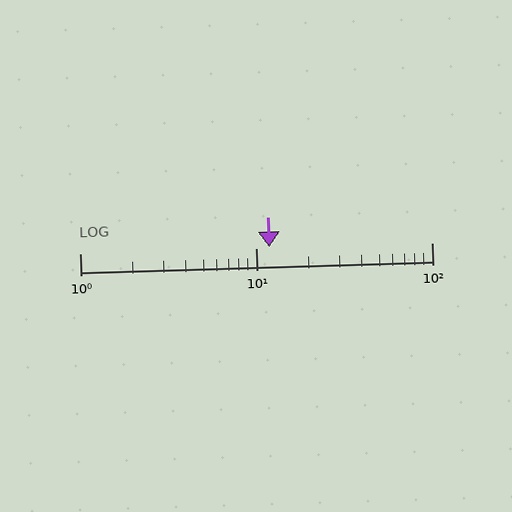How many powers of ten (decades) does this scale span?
The scale spans 2 decades, from 1 to 100.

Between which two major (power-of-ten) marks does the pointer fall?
The pointer is between 10 and 100.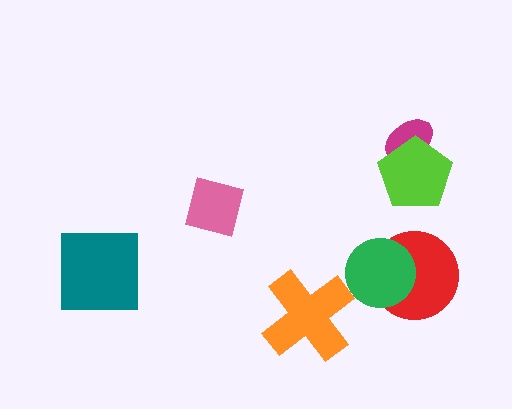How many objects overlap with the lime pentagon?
1 object overlaps with the lime pentagon.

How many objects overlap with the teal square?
0 objects overlap with the teal square.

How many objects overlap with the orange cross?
0 objects overlap with the orange cross.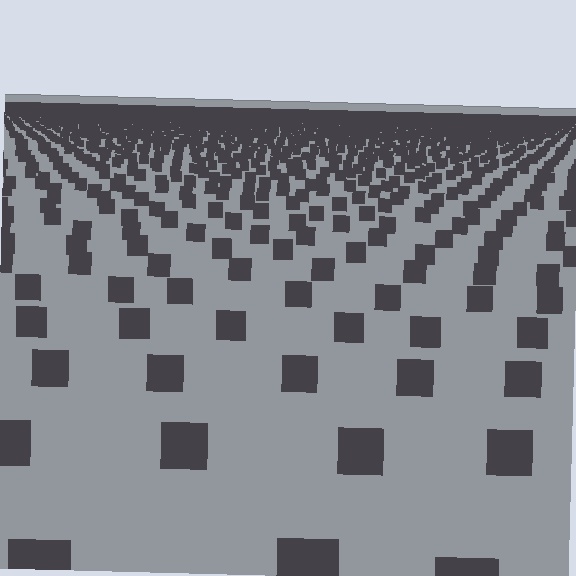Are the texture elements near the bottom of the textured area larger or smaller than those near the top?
Larger. Near the bottom, elements are closer to the viewer and appear at a bigger on-screen size.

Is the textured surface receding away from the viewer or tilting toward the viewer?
The surface is receding away from the viewer. Texture elements get smaller and denser toward the top.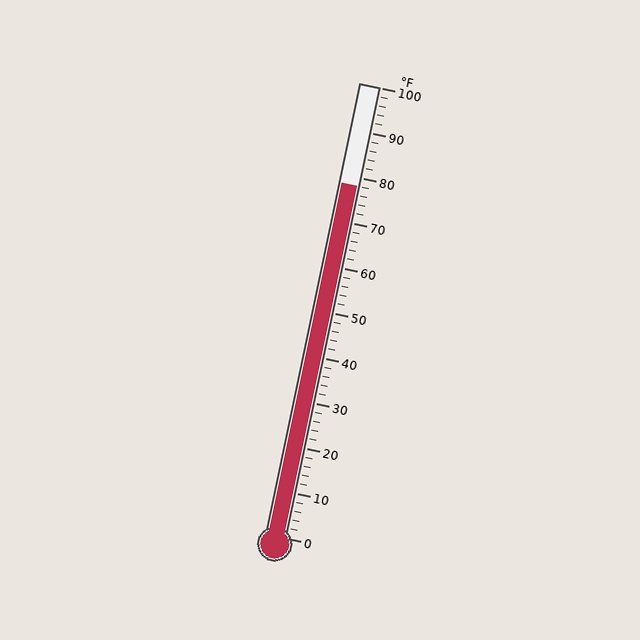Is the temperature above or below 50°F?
The temperature is above 50°F.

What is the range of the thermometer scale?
The thermometer scale ranges from 0°F to 100°F.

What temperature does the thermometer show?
The thermometer shows approximately 78°F.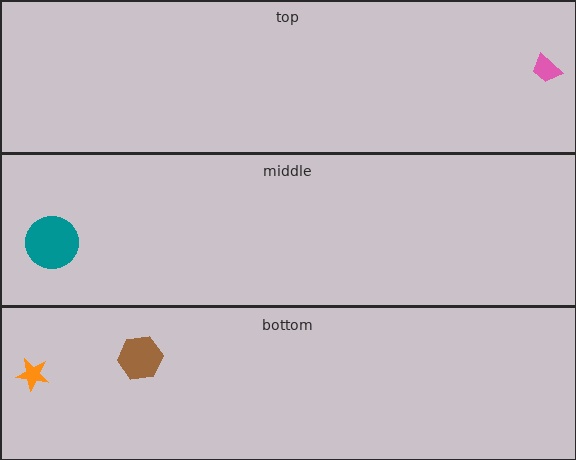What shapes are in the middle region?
The teal circle.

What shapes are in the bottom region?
The orange star, the brown hexagon.